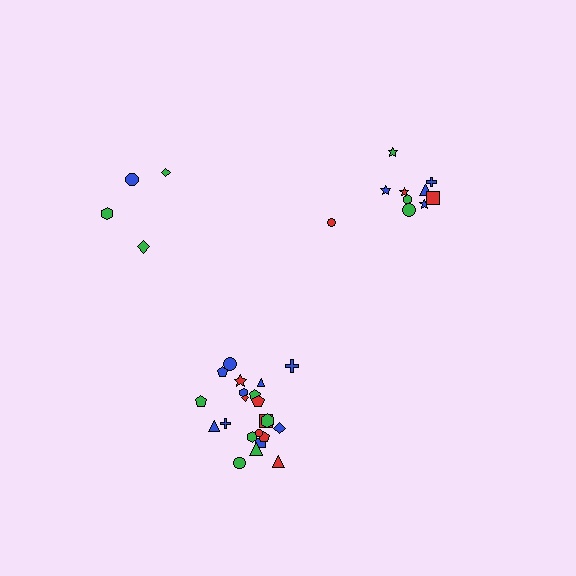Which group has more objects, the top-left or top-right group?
The top-right group.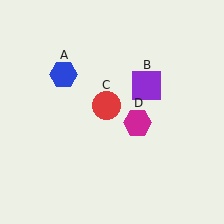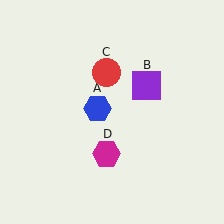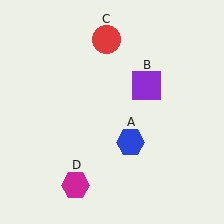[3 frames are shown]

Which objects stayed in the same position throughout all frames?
Purple square (object B) remained stationary.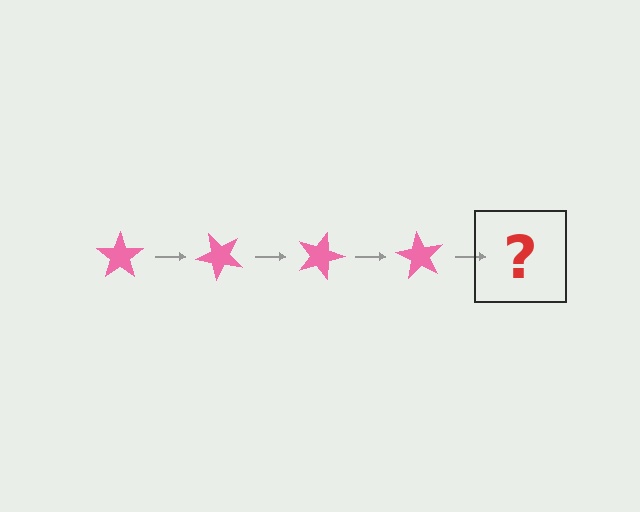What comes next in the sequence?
The next element should be a pink star rotated 180 degrees.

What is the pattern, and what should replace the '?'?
The pattern is that the star rotates 45 degrees each step. The '?' should be a pink star rotated 180 degrees.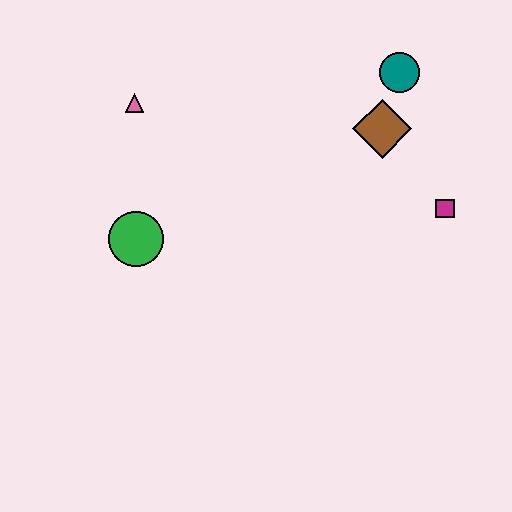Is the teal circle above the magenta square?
Yes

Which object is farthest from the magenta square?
The pink triangle is farthest from the magenta square.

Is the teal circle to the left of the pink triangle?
No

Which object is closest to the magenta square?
The brown diamond is closest to the magenta square.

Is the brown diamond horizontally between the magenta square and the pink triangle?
Yes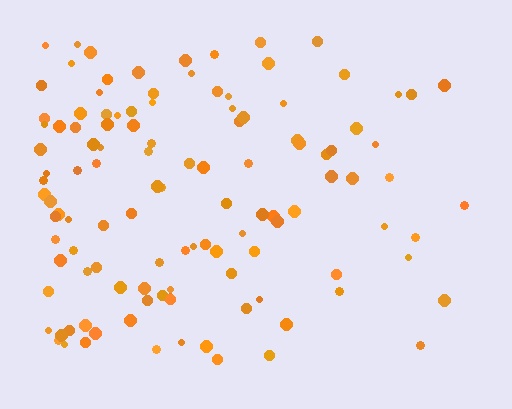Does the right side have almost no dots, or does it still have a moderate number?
Still a moderate number, just noticeably fewer than the left.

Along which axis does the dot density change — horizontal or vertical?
Horizontal.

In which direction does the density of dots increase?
From right to left, with the left side densest.